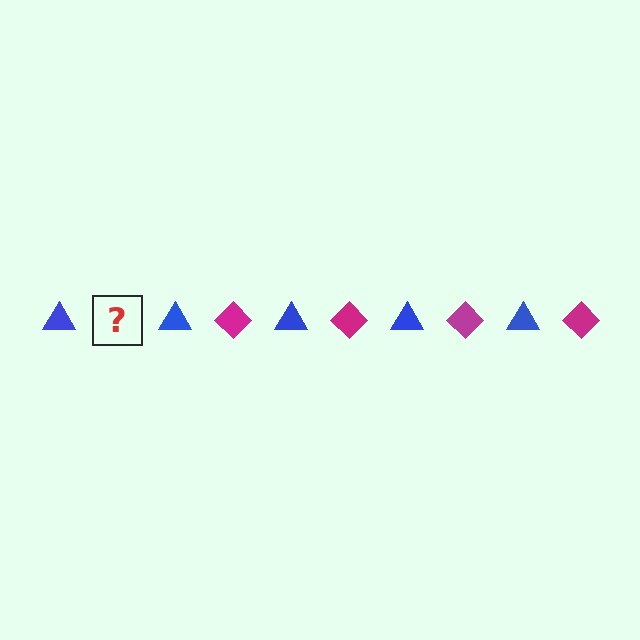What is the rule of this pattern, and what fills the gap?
The rule is that the pattern alternates between blue triangle and magenta diamond. The gap should be filled with a magenta diamond.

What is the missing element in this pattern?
The missing element is a magenta diamond.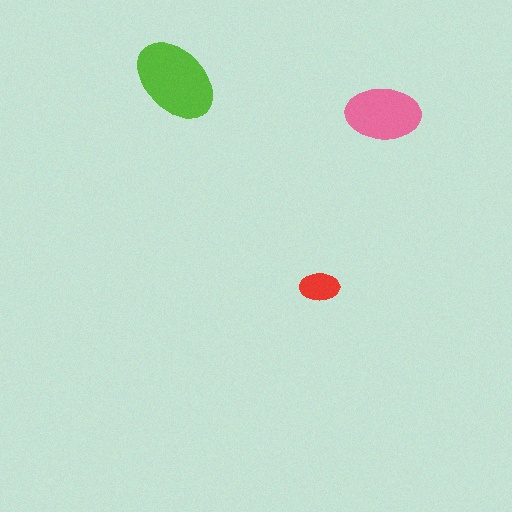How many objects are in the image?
There are 3 objects in the image.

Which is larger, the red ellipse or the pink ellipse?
The pink one.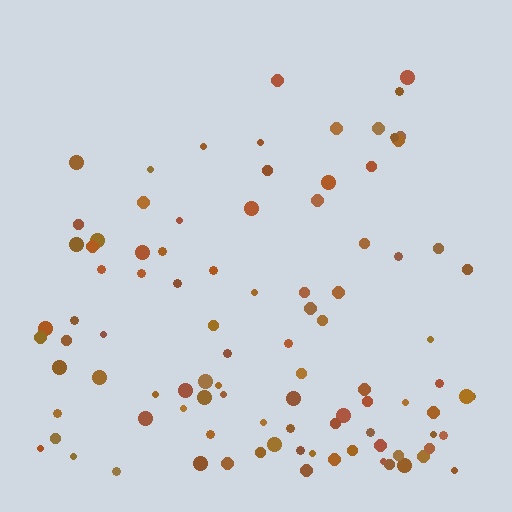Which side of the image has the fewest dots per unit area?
The top.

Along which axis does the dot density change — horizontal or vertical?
Vertical.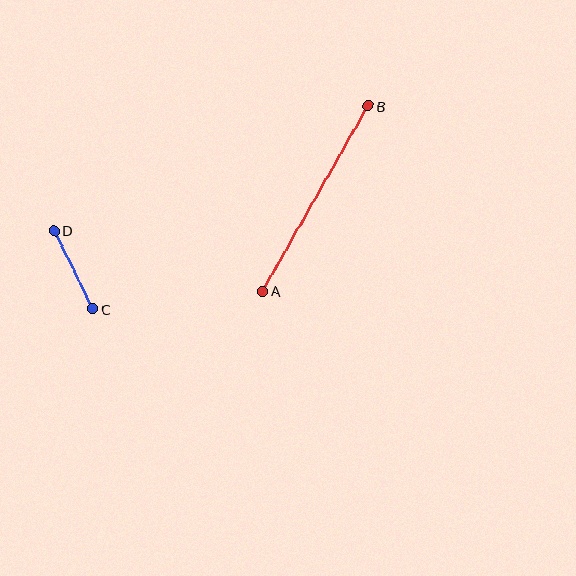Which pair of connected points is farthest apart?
Points A and B are farthest apart.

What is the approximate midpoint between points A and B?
The midpoint is at approximately (316, 199) pixels.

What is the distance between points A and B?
The distance is approximately 213 pixels.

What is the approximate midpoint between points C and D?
The midpoint is at approximately (73, 270) pixels.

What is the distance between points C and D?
The distance is approximately 87 pixels.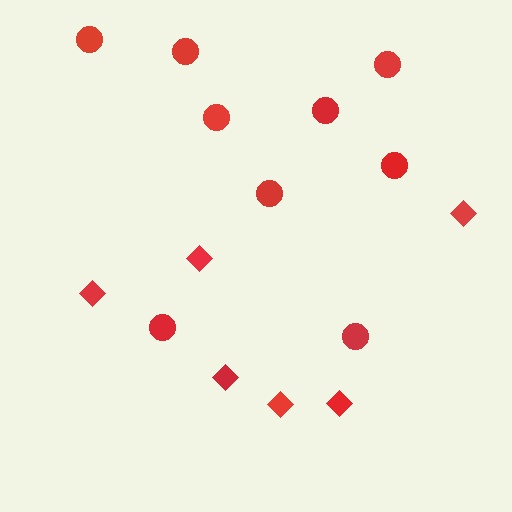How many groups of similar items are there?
There are 2 groups: one group of diamonds (6) and one group of circles (9).